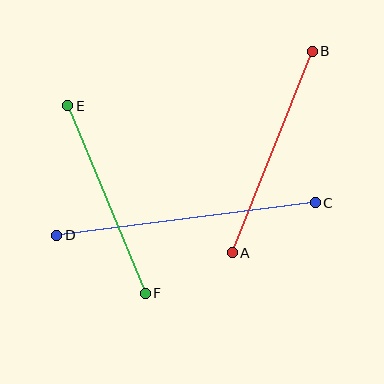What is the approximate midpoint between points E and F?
The midpoint is at approximately (106, 200) pixels.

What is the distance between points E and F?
The distance is approximately 203 pixels.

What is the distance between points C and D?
The distance is approximately 260 pixels.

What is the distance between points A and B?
The distance is approximately 217 pixels.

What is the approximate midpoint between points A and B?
The midpoint is at approximately (272, 152) pixels.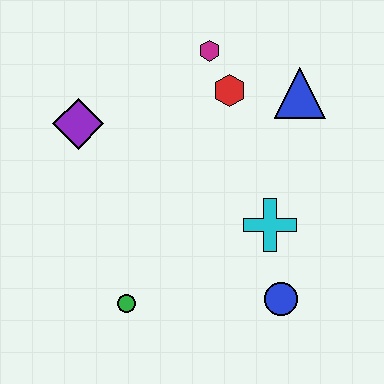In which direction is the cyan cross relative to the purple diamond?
The cyan cross is to the right of the purple diamond.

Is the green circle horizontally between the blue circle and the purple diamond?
Yes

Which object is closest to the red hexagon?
The magenta hexagon is closest to the red hexagon.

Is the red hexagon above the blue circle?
Yes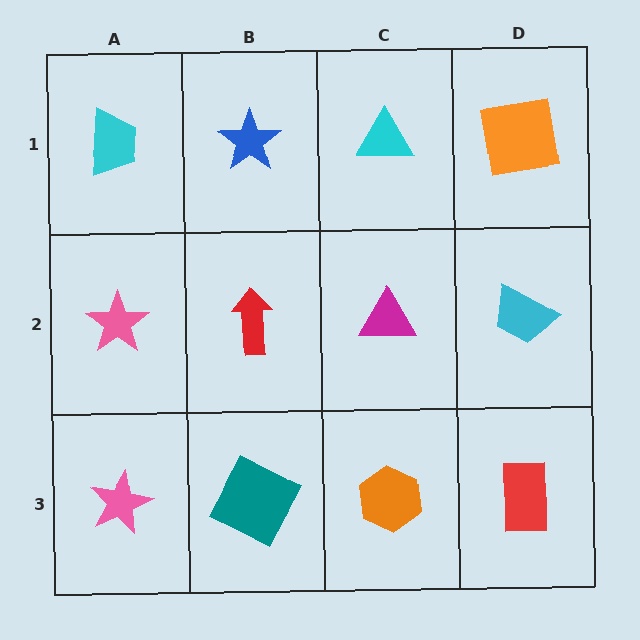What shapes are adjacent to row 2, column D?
An orange square (row 1, column D), a red rectangle (row 3, column D), a magenta triangle (row 2, column C).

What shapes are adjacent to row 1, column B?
A red arrow (row 2, column B), a cyan trapezoid (row 1, column A), a cyan triangle (row 1, column C).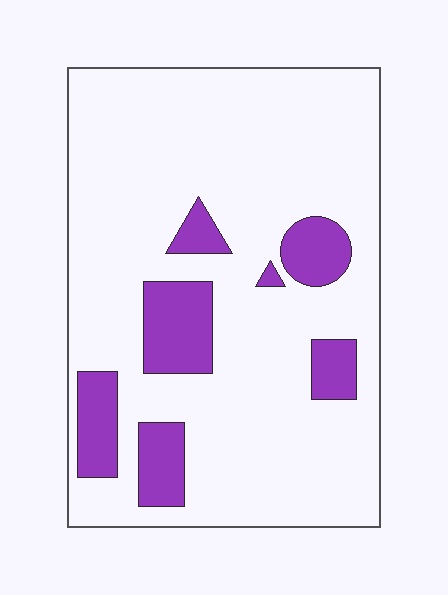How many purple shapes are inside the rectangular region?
7.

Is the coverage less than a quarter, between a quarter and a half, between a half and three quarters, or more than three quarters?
Less than a quarter.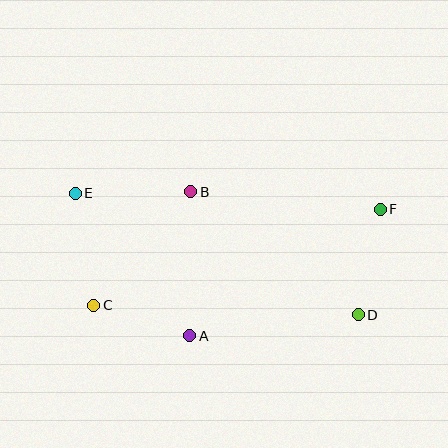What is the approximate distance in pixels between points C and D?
The distance between C and D is approximately 265 pixels.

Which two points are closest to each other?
Points A and C are closest to each other.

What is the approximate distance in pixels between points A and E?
The distance between A and E is approximately 183 pixels.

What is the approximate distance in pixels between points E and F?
The distance between E and F is approximately 306 pixels.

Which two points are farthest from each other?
Points D and E are farthest from each other.